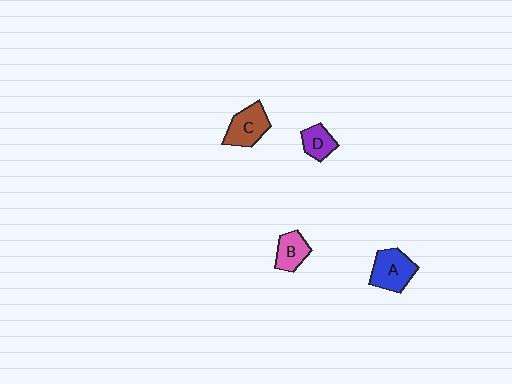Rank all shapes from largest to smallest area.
From largest to smallest: A (blue), C (brown), B (pink), D (purple).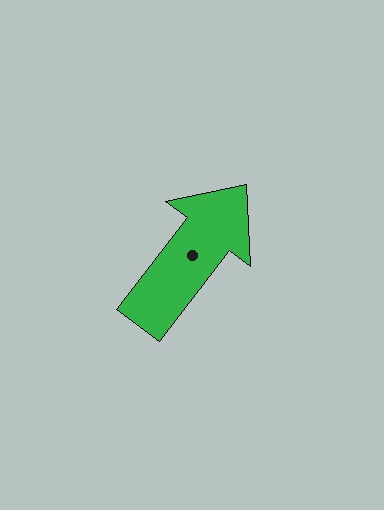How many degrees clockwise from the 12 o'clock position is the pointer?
Approximately 37 degrees.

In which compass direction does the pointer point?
Northeast.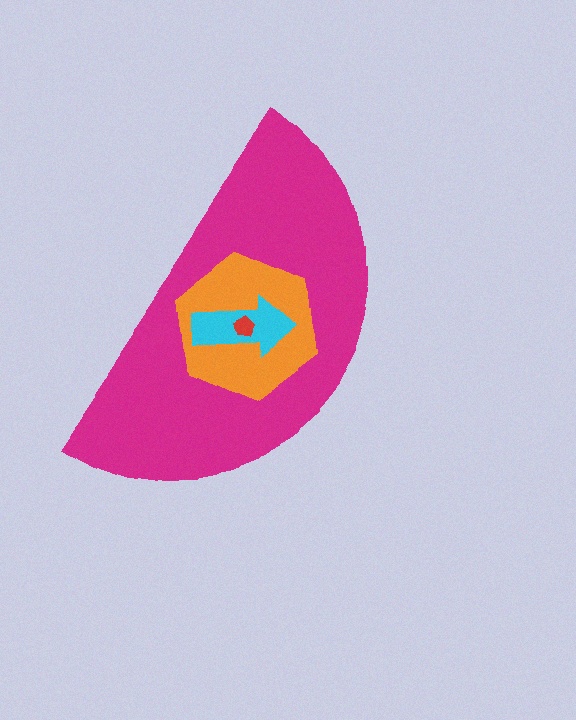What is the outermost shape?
The magenta semicircle.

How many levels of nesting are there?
4.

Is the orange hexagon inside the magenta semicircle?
Yes.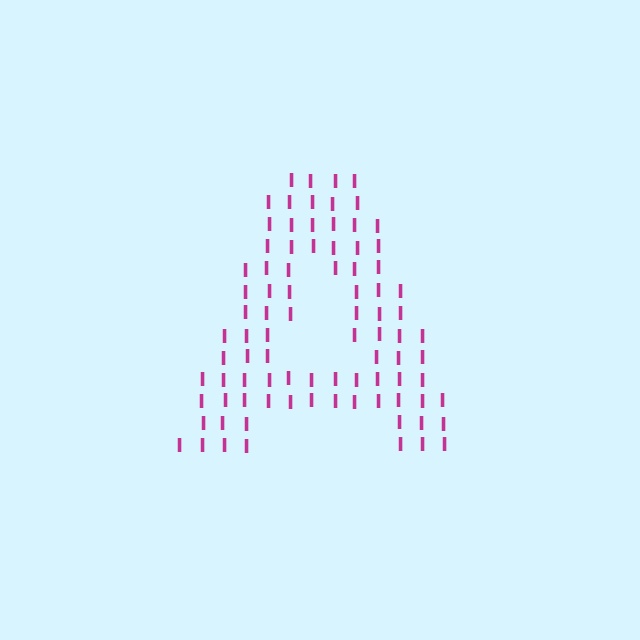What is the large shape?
The large shape is the letter A.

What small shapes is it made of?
It is made of small letter I's.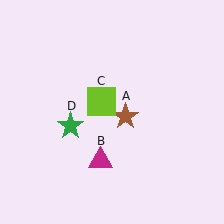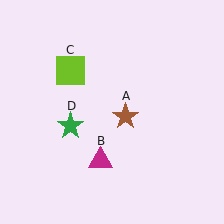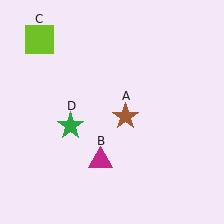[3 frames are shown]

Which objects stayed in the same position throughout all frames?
Brown star (object A) and magenta triangle (object B) and green star (object D) remained stationary.